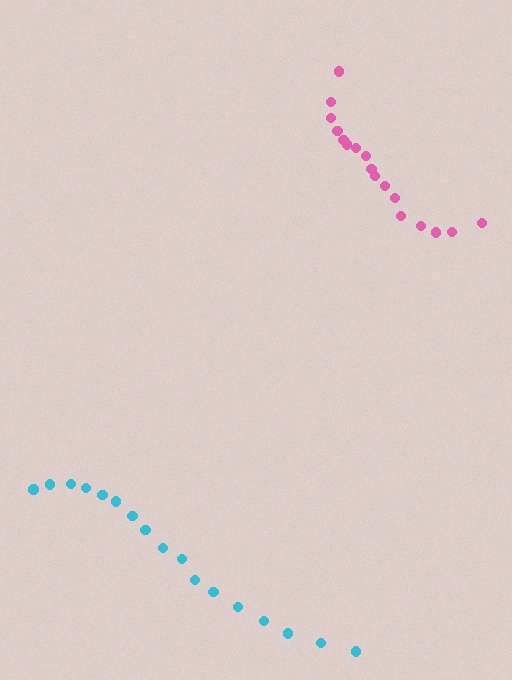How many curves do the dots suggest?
There are 2 distinct paths.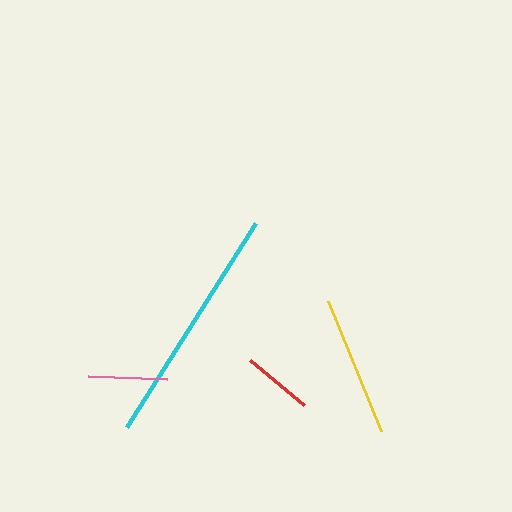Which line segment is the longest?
The cyan line is the longest at approximately 241 pixels.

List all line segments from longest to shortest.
From longest to shortest: cyan, yellow, pink, red.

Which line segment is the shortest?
The red line is the shortest at approximately 71 pixels.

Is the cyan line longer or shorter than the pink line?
The cyan line is longer than the pink line.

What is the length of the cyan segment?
The cyan segment is approximately 241 pixels long.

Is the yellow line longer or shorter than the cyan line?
The cyan line is longer than the yellow line.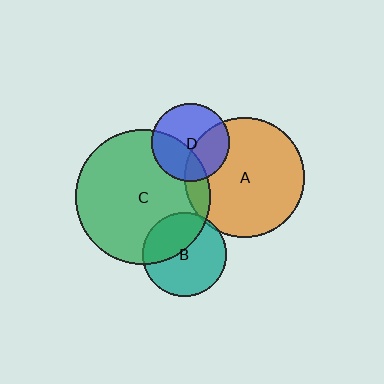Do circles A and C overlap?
Yes.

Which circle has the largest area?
Circle C (green).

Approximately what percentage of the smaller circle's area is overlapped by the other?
Approximately 10%.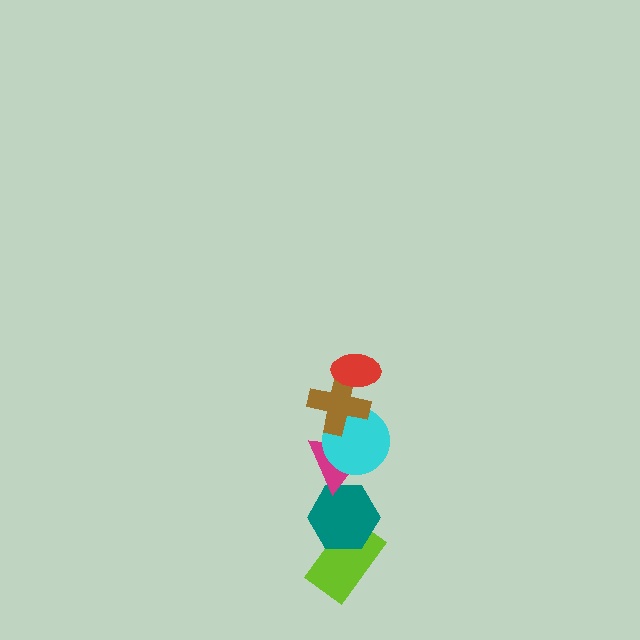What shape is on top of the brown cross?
The red ellipse is on top of the brown cross.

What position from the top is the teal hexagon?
The teal hexagon is 5th from the top.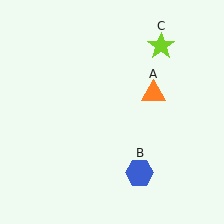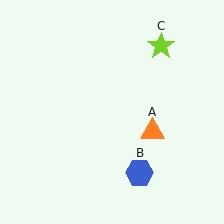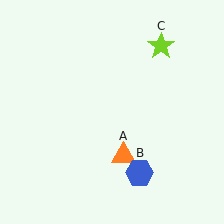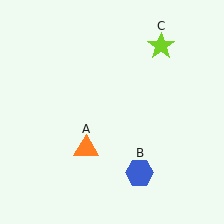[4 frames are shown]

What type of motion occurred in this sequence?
The orange triangle (object A) rotated clockwise around the center of the scene.